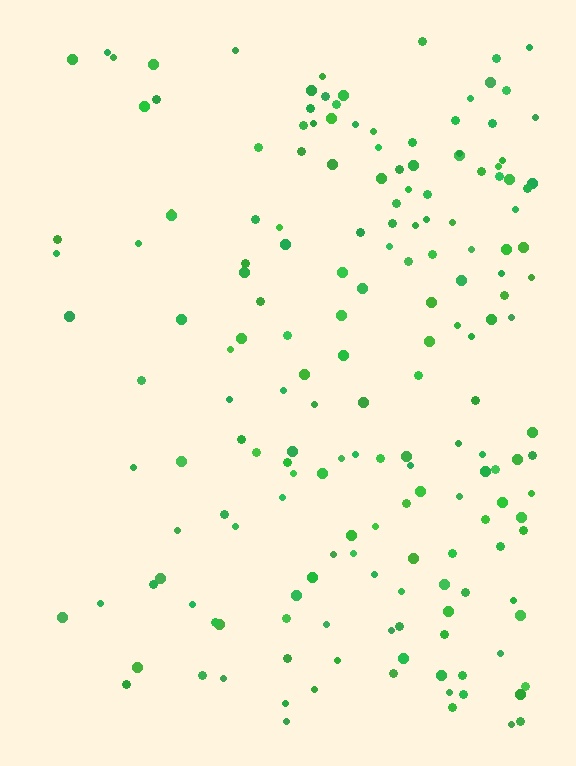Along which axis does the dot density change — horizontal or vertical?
Horizontal.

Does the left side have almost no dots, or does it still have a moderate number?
Still a moderate number, just noticeably fewer than the right.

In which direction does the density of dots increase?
From left to right, with the right side densest.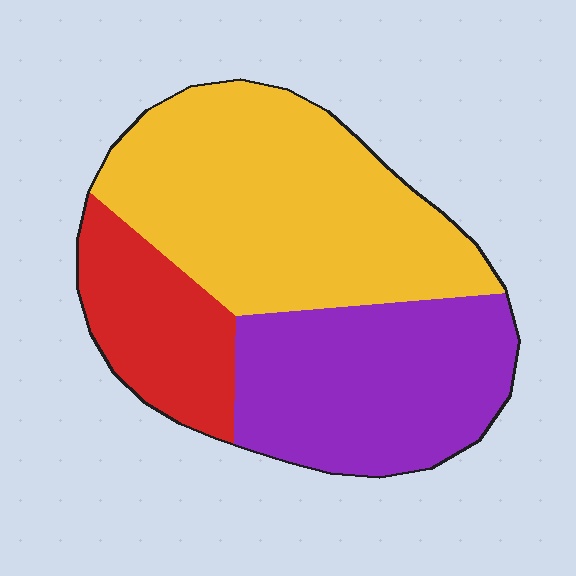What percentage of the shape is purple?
Purple takes up between a quarter and a half of the shape.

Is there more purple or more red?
Purple.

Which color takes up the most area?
Yellow, at roughly 50%.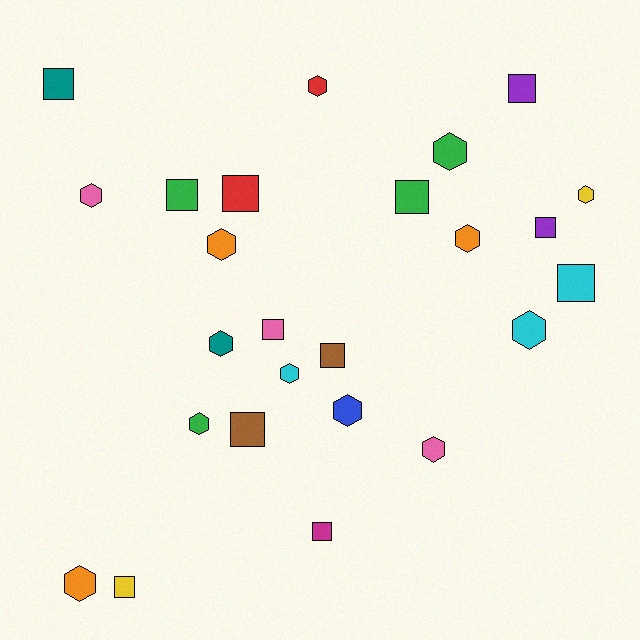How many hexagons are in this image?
There are 13 hexagons.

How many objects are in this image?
There are 25 objects.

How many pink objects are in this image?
There are 3 pink objects.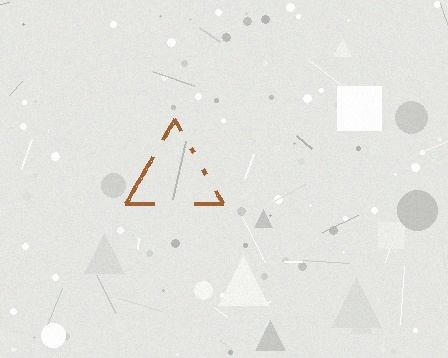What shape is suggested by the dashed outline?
The dashed outline suggests a triangle.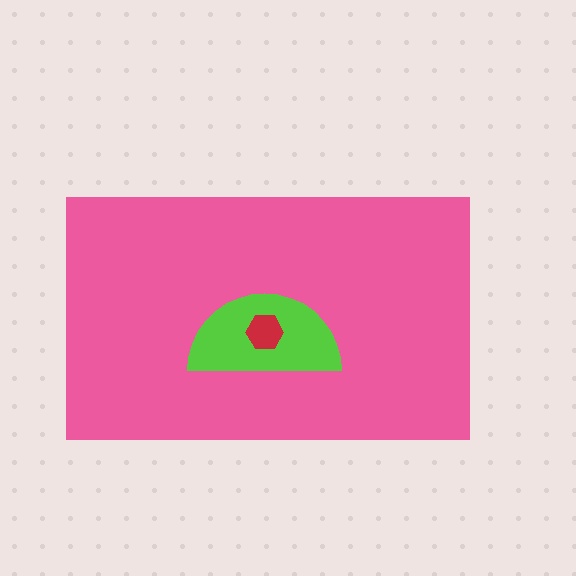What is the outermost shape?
The pink rectangle.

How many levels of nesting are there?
3.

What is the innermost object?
The red hexagon.